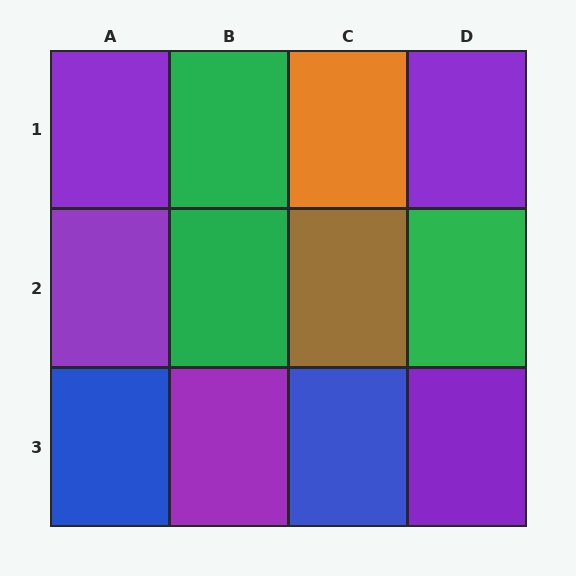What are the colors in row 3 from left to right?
Blue, purple, blue, purple.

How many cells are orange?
1 cell is orange.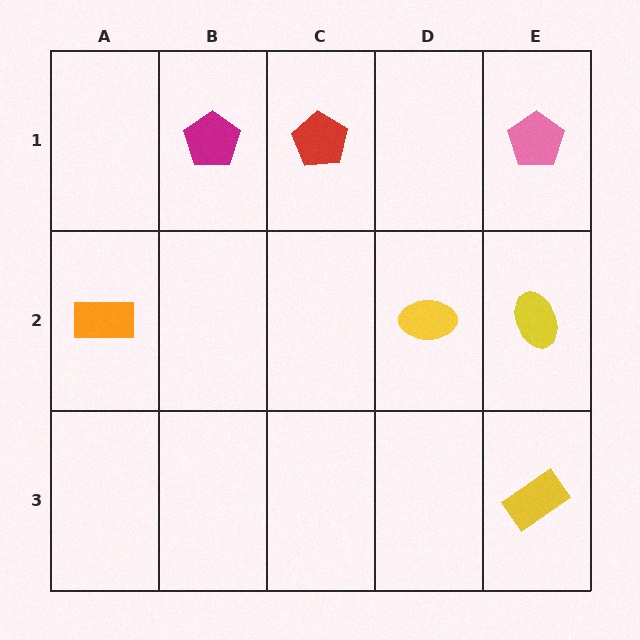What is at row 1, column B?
A magenta pentagon.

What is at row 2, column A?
An orange rectangle.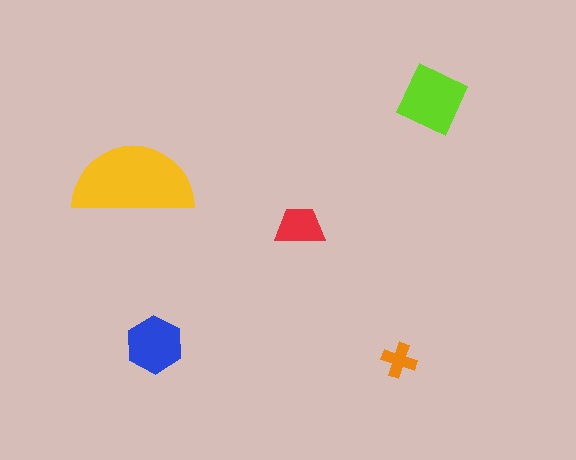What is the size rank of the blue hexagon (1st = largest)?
3rd.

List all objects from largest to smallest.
The yellow semicircle, the lime diamond, the blue hexagon, the red trapezoid, the orange cross.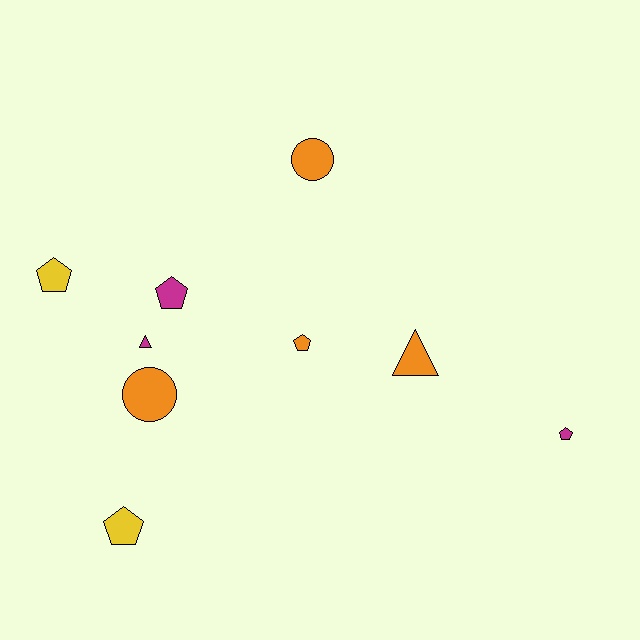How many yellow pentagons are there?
There are 2 yellow pentagons.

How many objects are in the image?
There are 9 objects.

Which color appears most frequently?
Orange, with 4 objects.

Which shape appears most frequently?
Pentagon, with 5 objects.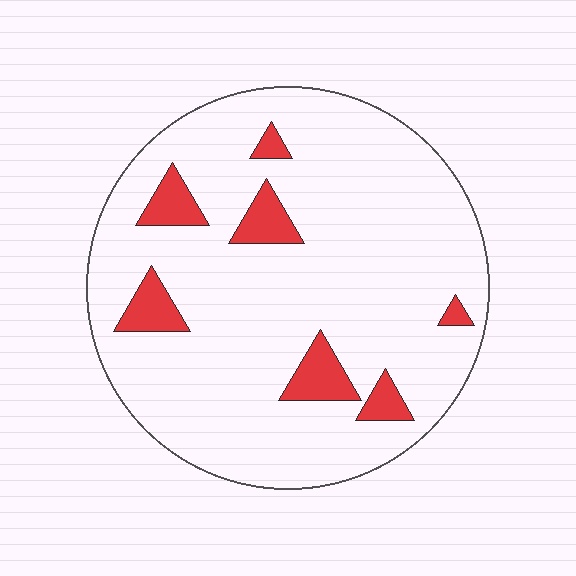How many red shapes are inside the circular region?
7.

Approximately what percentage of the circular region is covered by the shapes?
Approximately 10%.